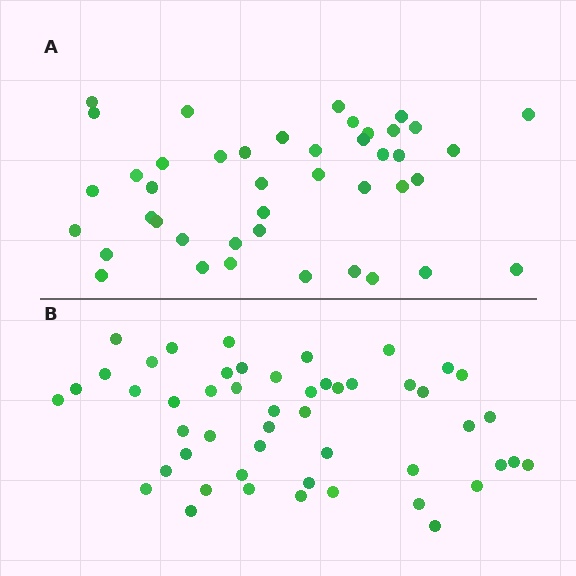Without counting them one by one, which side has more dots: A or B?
Region B (the bottom region) has more dots.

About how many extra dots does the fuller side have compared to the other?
Region B has roughly 8 or so more dots than region A.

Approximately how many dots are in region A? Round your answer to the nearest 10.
About 40 dots. (The exact count is 43, which rounds to 40.)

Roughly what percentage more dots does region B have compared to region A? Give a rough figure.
About 15% more.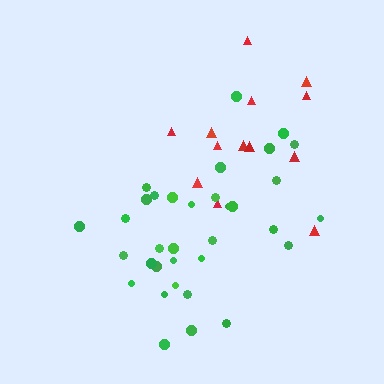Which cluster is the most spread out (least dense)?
Green.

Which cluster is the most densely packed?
Red.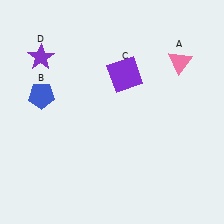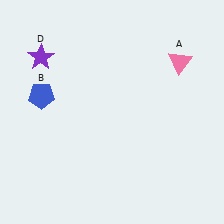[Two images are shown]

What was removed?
The purple square (C) was removed in Image 2.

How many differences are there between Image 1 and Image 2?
There is 1 difference between the two images.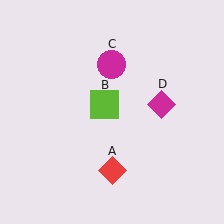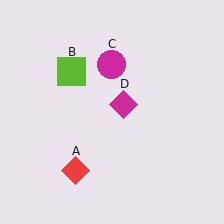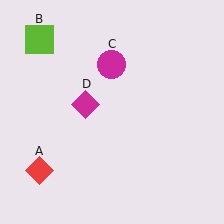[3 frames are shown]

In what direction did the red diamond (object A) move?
The red diamond (object A) moved left.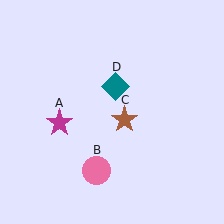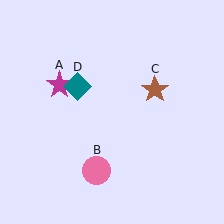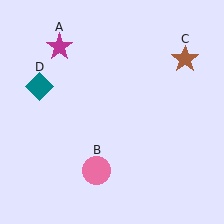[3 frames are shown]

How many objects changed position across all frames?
3 objects changed position: magenta star (object A), brown star (object C), teal diamond (object D).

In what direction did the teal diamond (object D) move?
The teal diamond (object D) moved left.